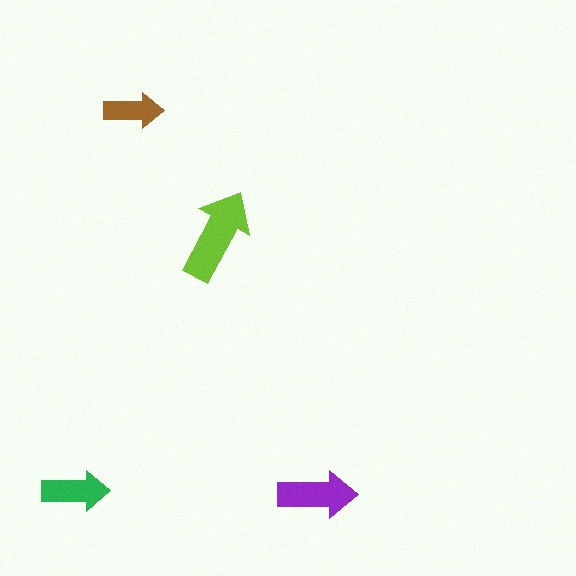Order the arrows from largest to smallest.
the lime one, the purple one, the green one, the brown one.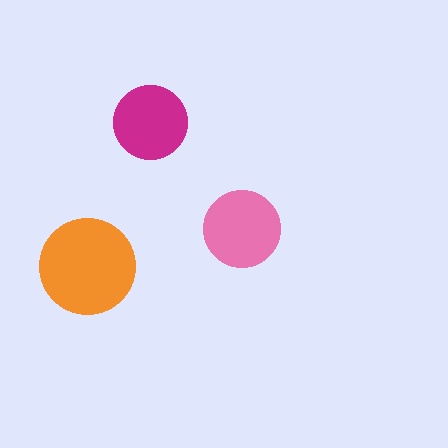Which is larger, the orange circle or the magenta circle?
The orange one.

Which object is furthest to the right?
The pink circle is rightmost.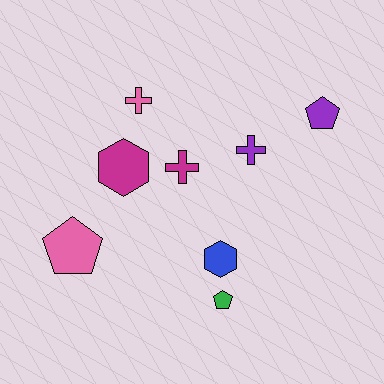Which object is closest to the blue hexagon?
The green pentagon is closest to the blue hexagon.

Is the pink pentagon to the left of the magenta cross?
Yes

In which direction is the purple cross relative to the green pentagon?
The purple cross is above the green pentagon.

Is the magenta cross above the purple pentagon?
No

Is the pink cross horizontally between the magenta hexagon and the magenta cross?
Yes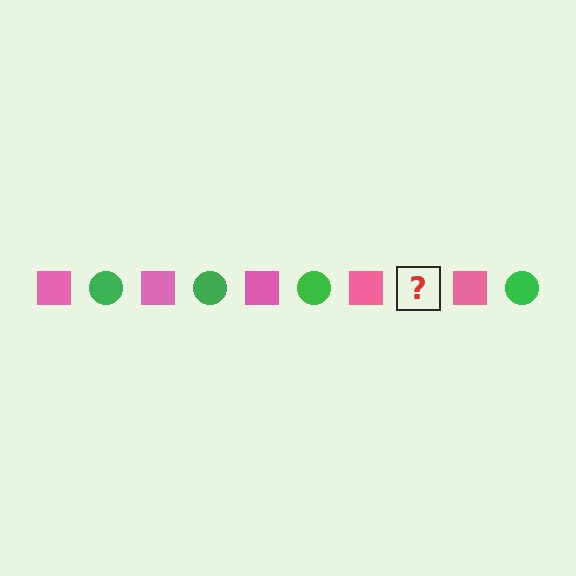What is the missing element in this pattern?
The missing element is a green circle.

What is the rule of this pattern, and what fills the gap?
The rule is that the pattern alternates between pink square and green circle. The gap should be filled with a green circle.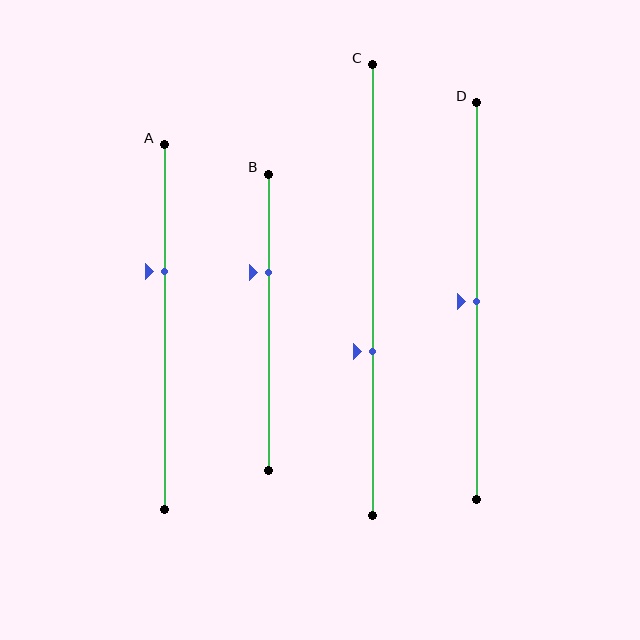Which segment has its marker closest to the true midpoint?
Segment D has its marker closest to the true midpoint.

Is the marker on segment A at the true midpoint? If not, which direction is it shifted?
No, the marker on segment A is shifted upward by about 15% of the segment length.